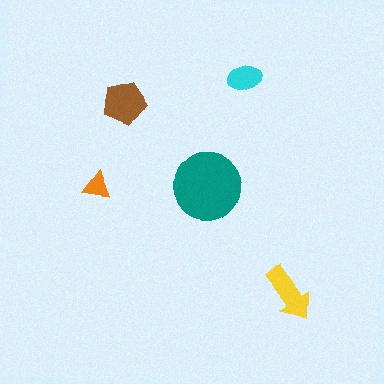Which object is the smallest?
The orange triangle.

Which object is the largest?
The teal circle.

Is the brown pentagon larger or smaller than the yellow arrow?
Larger.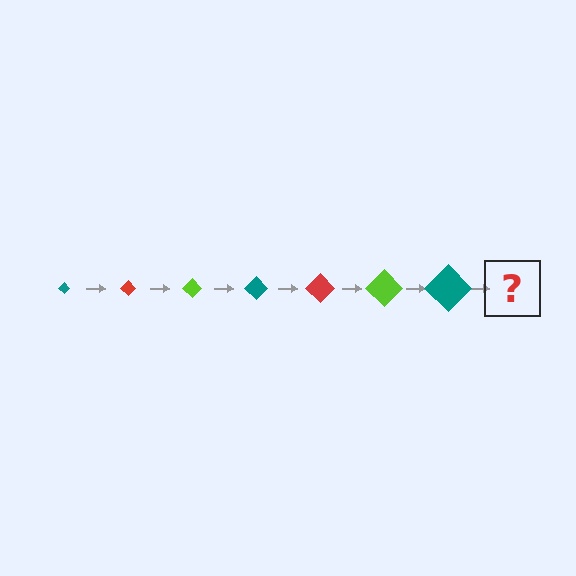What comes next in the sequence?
The next element should be a red diamond, larger than the previous one.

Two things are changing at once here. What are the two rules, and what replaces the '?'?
The two rules are that the diamond grows larger each step and the color cycles through teal, red, and lime. The '?' should be a red diamond, larger than the previous one.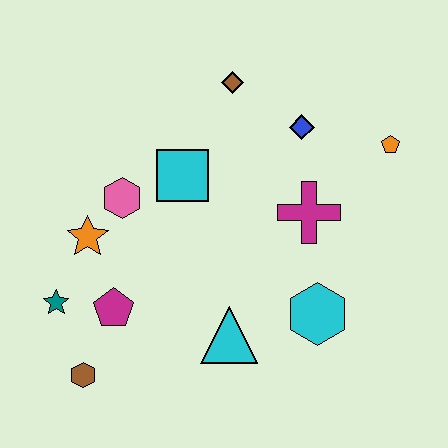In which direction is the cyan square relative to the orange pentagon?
The cyan square is to the left of the orange pentagon.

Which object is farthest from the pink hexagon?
The orange pentagon is farthest from the pink hexagon.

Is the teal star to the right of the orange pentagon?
No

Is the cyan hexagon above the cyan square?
No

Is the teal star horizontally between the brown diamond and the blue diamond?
No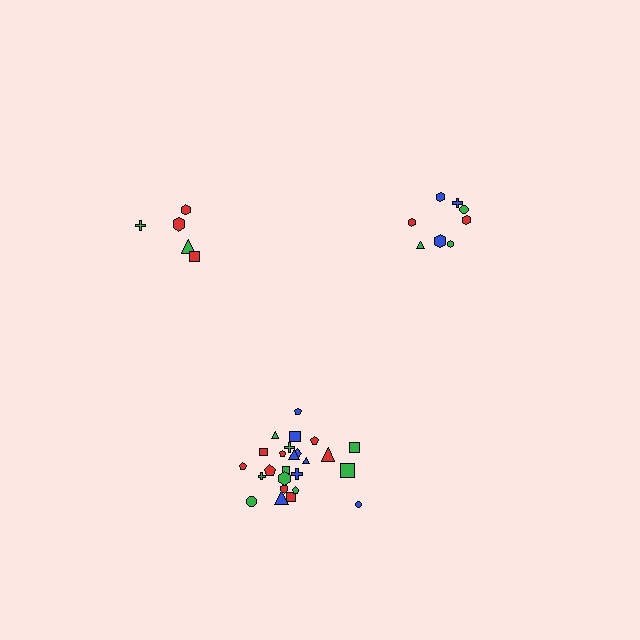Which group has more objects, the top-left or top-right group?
The top-right group.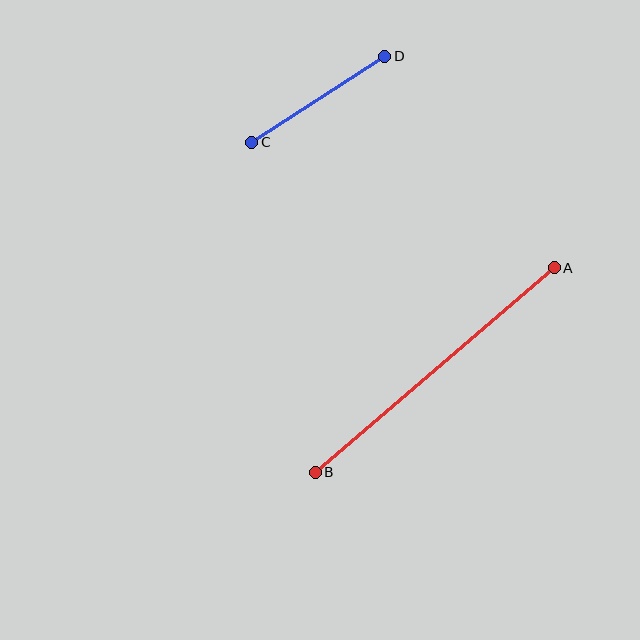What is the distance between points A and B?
The distance is approximately 315 pixels.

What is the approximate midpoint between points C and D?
The midpoint is at approximately (318, 99) pixels.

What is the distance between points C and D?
The distance is approximately 158 pixels.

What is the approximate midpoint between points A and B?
The midpoint is at approximately (435, 370) pixels.